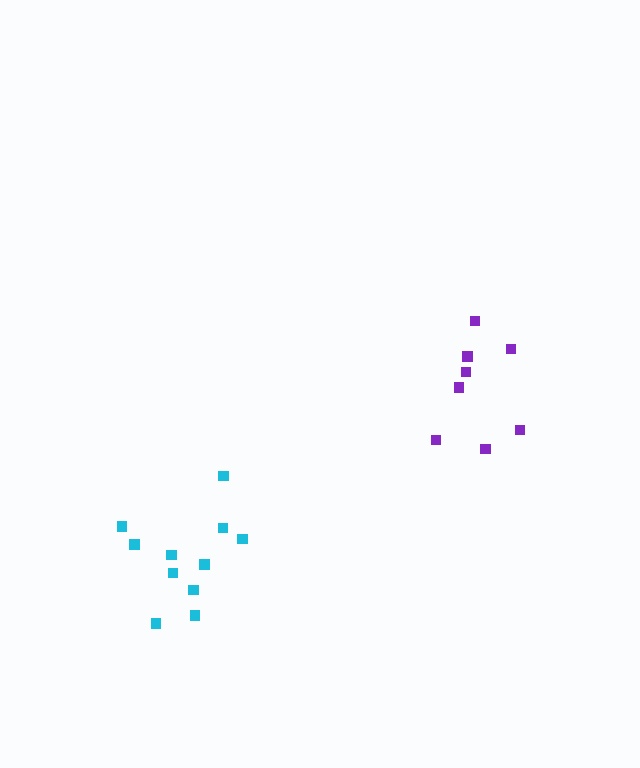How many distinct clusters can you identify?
There are 2 distinct clusters.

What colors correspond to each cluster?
The clusters are colored: purple, cyan.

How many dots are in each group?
Group 1: 8 dots, Group 2: 11 dots (19 total).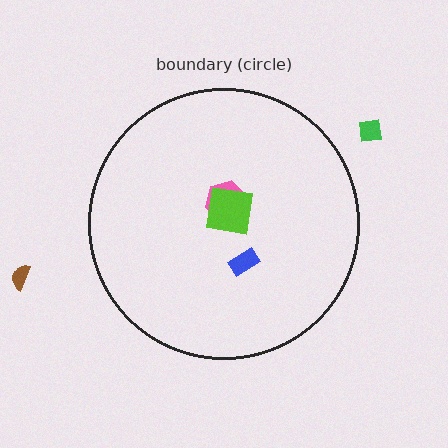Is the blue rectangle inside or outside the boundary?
Inside.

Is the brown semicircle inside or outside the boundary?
Outside.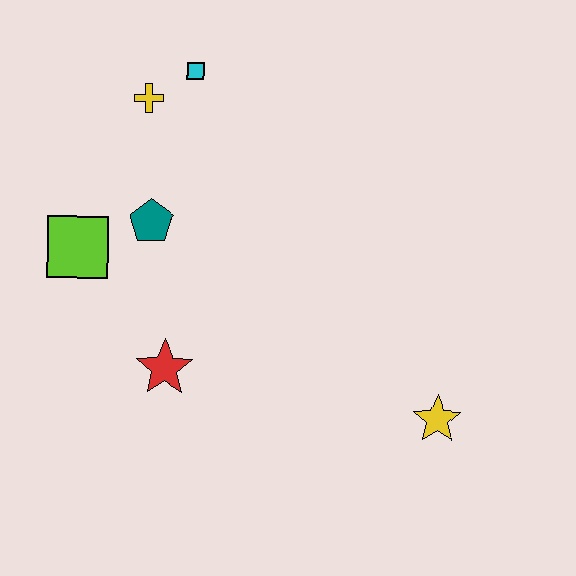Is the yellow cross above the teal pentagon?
Yes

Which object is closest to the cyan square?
The yellow cross is closest to the cyan square.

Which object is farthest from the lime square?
The yellow star is farthest from the lime square.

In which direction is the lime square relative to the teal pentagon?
The lime square is to the left of the teal pentagon.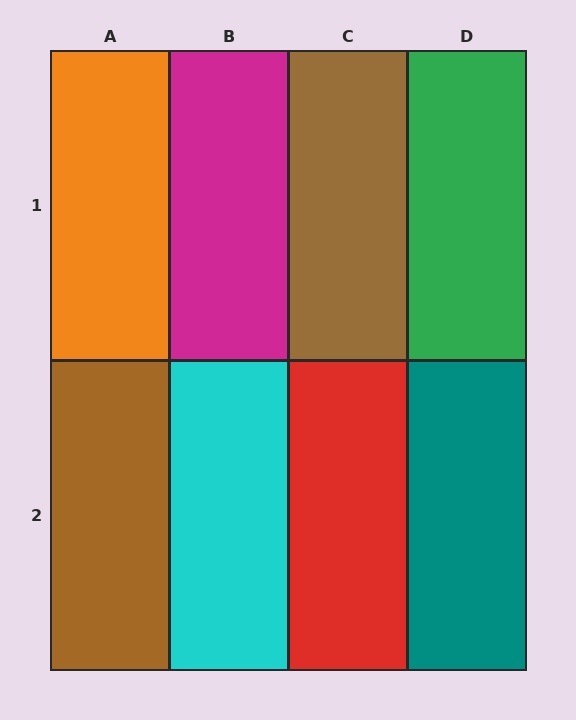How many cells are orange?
1 cell is orange.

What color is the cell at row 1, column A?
Orange.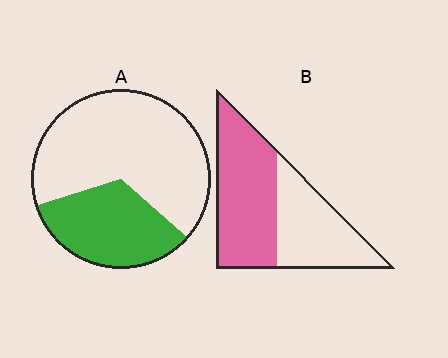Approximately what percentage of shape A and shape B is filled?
A is approximately 35% and B is approximately 55%.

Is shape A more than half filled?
No.